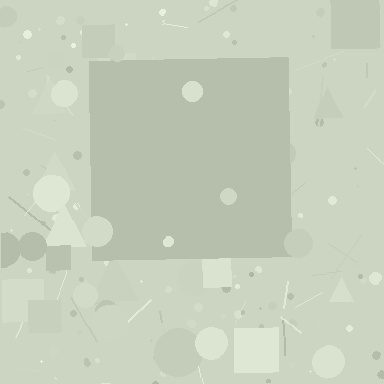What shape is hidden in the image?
A square is hidden in the image.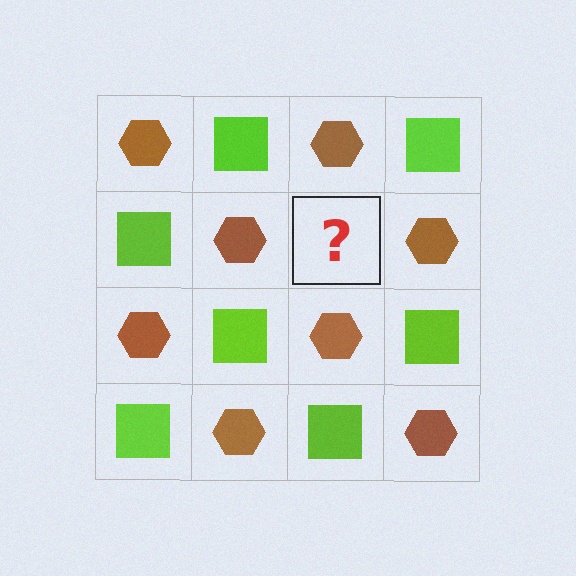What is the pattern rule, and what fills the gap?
The rule is that it alternates brown hexagon and lime square in a checkerboard pattern. The gap should be filled with a lime square.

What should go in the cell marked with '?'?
The missing cell should contain a lime square.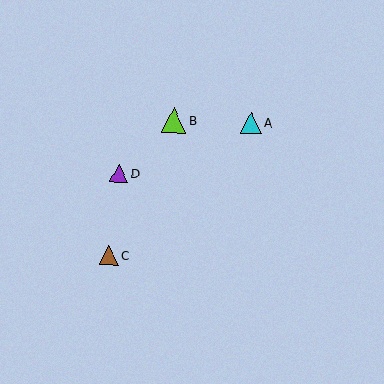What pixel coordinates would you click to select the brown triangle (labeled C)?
Click at (109, 256) to select the brown triangle C.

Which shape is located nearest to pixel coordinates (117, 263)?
The brown triangle (labeled C) at (109, 256) is nearest to that location.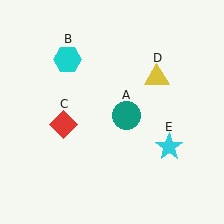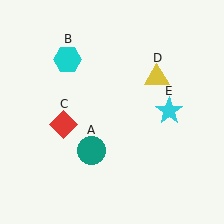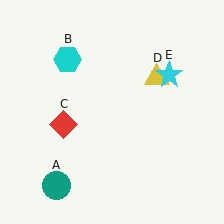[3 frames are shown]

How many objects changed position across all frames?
2 objects changed position: teal circle (object A), cyan star (object E).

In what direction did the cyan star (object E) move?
The cyan star (object E) moved up.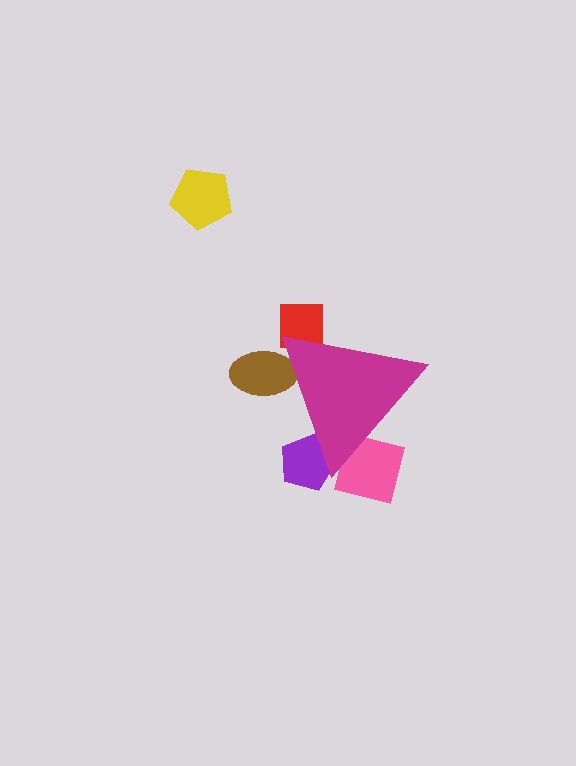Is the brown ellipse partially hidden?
Yes, the brown ellipse is partially hidden behind the magenta triangle.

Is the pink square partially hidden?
Yes, the pink square is partially hidden behind the magenta triangle.